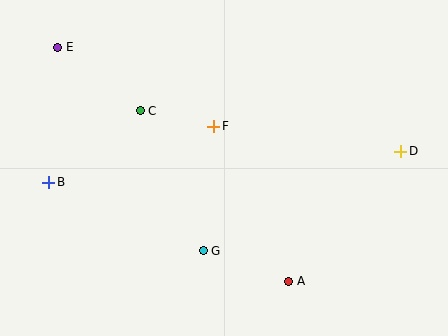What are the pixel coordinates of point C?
Point C is at (140, 111).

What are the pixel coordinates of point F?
Point F is at (214, 126).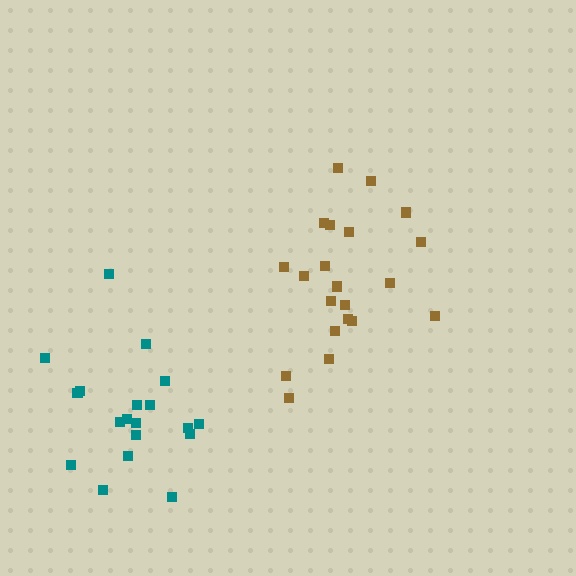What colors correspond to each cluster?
The clusters are colored: brown, teal.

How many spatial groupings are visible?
There are 2 spatial groupings.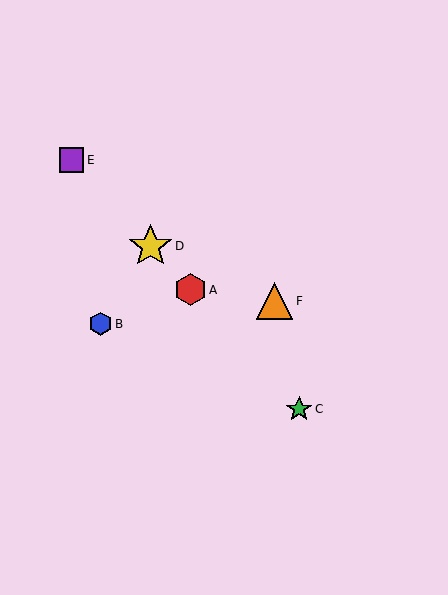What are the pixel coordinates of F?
Object F is at (274, 301).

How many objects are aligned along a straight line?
4 objects (A, C, D, E) are aligned along a straight line.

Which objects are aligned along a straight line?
Objects A, C, D, E are aligned along a straight line.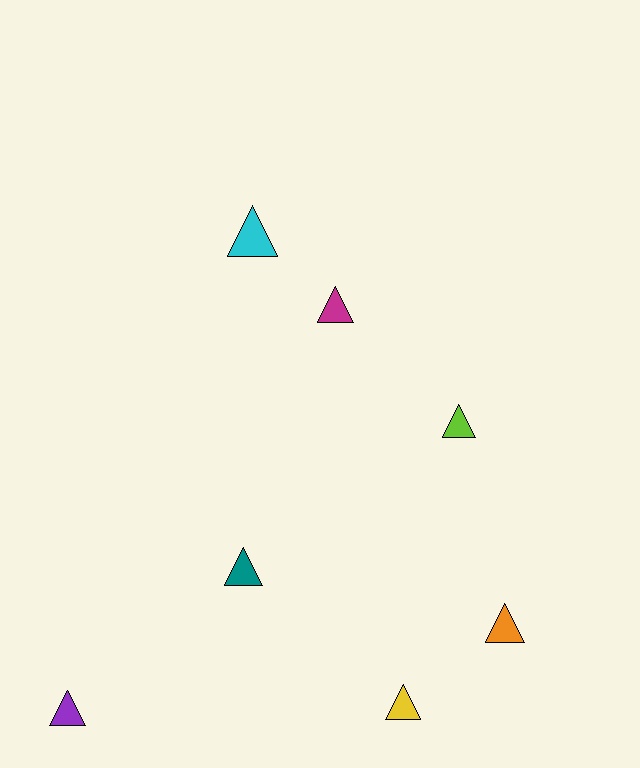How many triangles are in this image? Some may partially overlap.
There are 7 triangles.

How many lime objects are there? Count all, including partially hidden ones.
There is 1 lime object.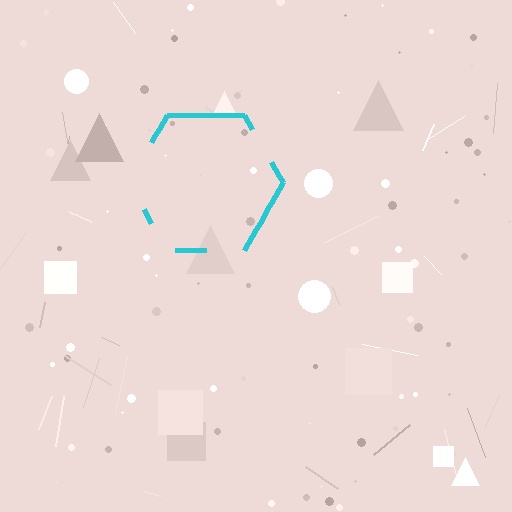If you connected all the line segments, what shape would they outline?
They would outline a hexagon.